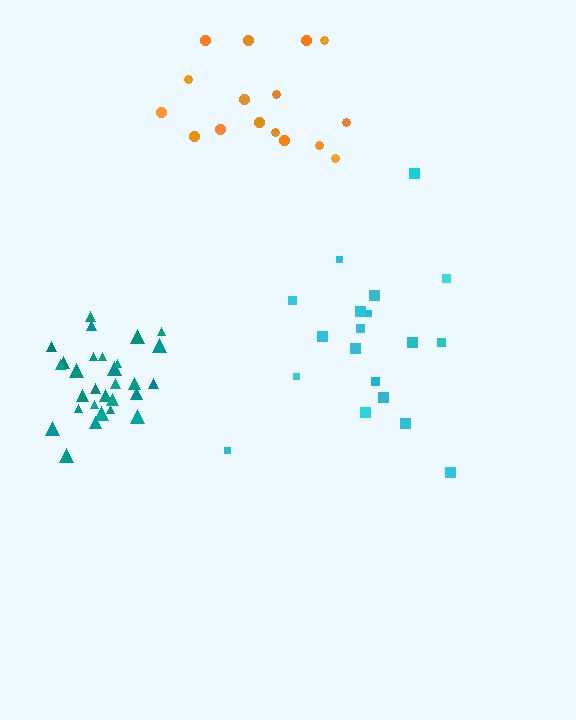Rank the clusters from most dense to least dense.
teal, orange, cyan.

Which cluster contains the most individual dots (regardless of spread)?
Teal (29).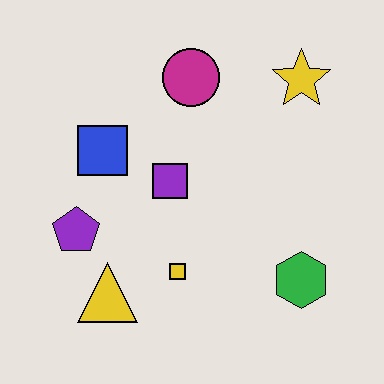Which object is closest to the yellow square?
The yellow triangle is closest to the yellow square.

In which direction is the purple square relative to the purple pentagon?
The purple square is to the right of the purple pentagon.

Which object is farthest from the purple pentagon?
The yellow star is farthest from the purple pentagon.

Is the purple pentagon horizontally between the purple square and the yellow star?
No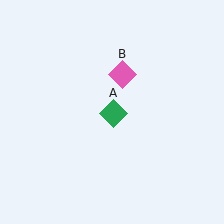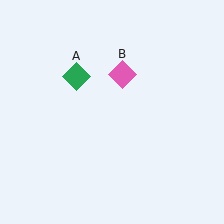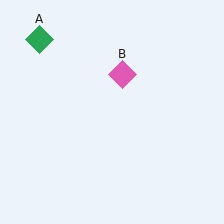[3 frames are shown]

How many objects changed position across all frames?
1 object changed position: green diamond (object A).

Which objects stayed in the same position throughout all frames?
Pink diamond (object B) remained stationary.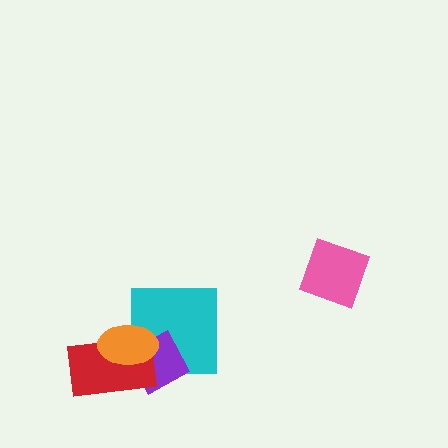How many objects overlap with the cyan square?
3 objects overlap with the cyan square.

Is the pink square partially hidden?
No, no other shape covers it.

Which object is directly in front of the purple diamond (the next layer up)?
The red rectangle is directly in front of the purple diamond.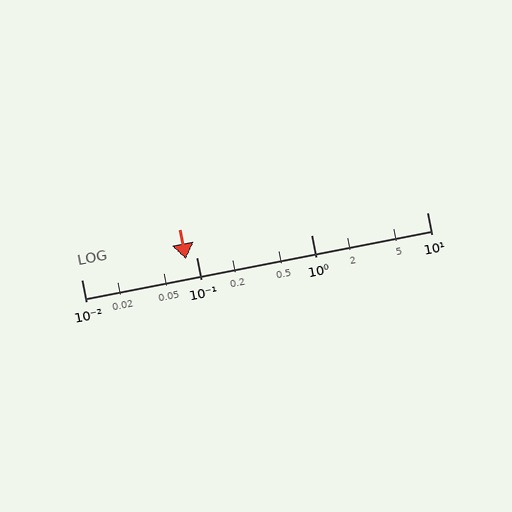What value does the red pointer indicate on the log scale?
The pointer indicates approximately 0.081.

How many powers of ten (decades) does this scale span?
The scale spans 3 decades, from 0.01 to 10.